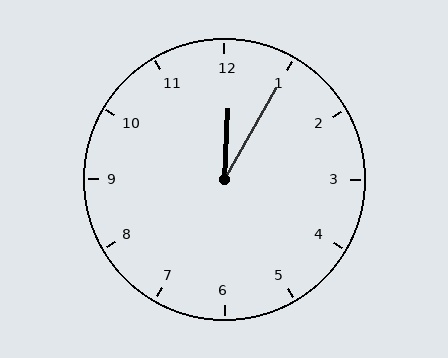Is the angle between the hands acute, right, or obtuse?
It is acute.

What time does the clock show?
12:05.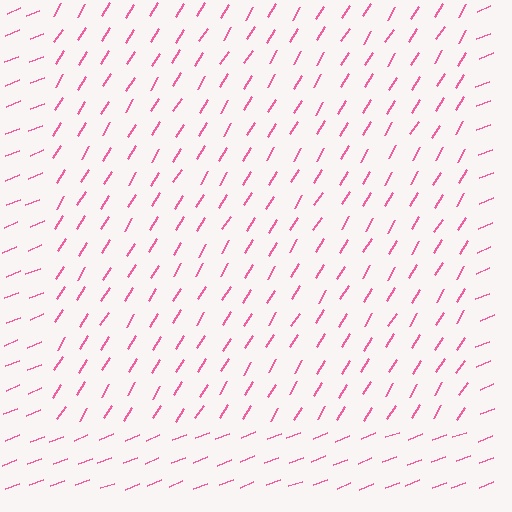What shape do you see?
I see a rectangle.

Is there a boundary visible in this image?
Yes, there is a texture boundary formed by a change in line orientation.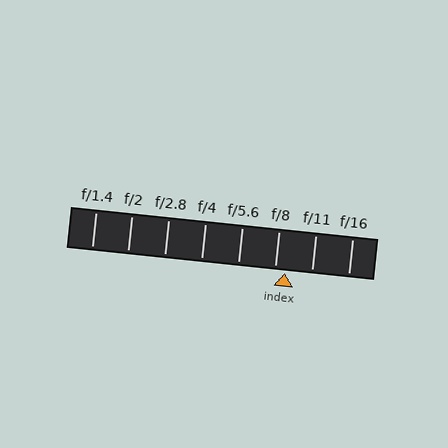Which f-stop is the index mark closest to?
The index mark is closest to f/8.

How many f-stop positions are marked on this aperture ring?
There are 8 f-stop positions marked.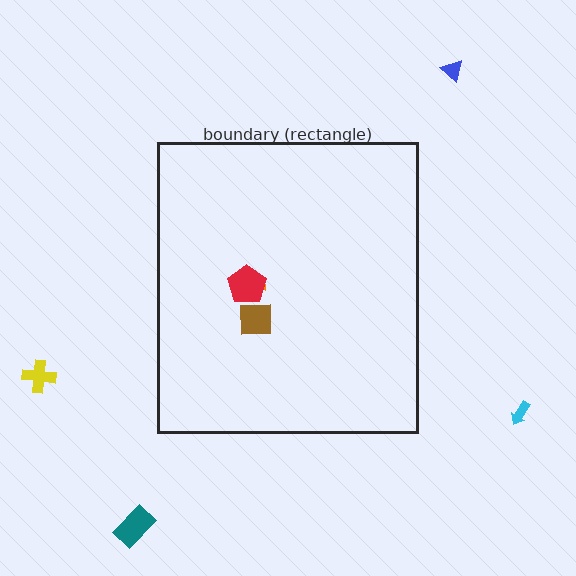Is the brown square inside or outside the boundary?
Inside.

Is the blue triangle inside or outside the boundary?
Outside.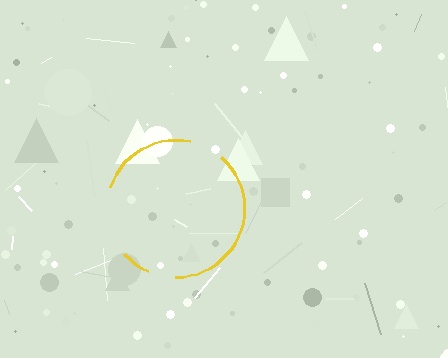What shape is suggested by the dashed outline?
The dashed outline suggests a circle.